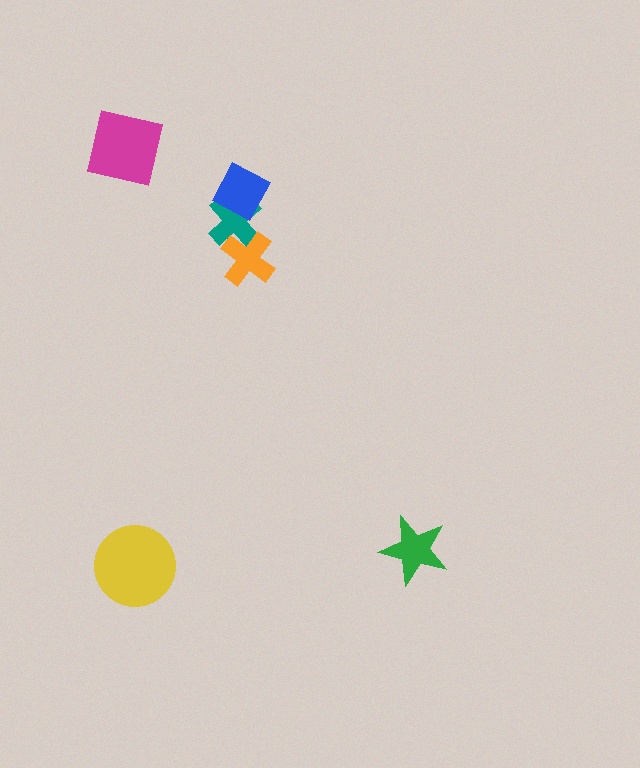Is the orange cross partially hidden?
No, no other shape covers it.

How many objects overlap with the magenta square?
0 objects overlap with the magenta square.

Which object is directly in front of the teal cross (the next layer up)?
The blue diamond is directly in front of the teal cross.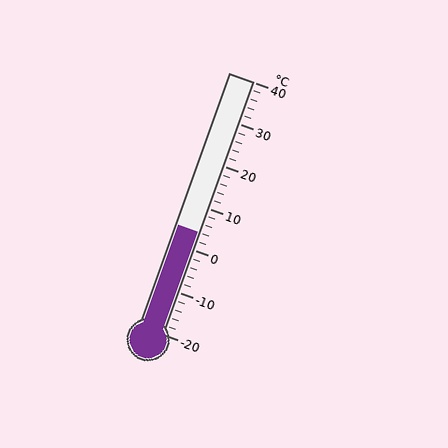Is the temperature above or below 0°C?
The temperature is above 0°C.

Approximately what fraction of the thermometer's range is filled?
The thermometer is filled to approximately 40% of its range.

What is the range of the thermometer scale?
The thermometer scale ranges from -20°C to 40°C.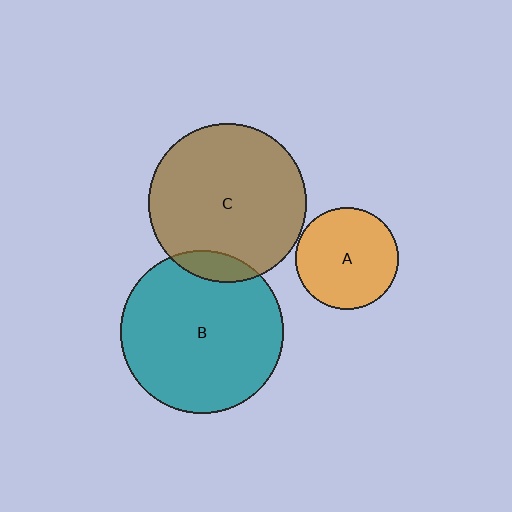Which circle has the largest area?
Circle B (teal).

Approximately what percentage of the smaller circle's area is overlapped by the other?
Approximately 10%.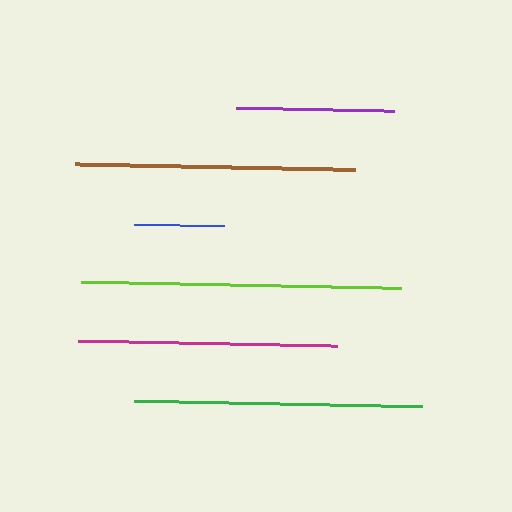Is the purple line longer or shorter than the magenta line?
The magenta line is longer than the purple line.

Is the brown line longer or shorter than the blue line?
The brown line is longer than the blue line.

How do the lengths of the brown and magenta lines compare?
The brown and magenta lines are approximately the same length.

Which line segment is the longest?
The lime line is the longest at approximately 320 pixels.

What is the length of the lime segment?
The lime segment is approximately 320 pixels long.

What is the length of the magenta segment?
The magenta segment is approximately 259 pixels long.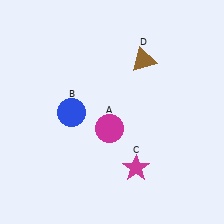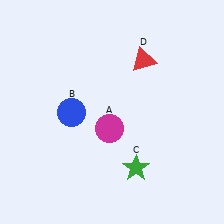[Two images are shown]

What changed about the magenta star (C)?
In Image 1, C is magenta. In Image 2, it changed to green.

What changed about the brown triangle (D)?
In Image 1, D is brown. In Image 2, it changed to red.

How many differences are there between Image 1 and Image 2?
There are 2 differences between the two images.